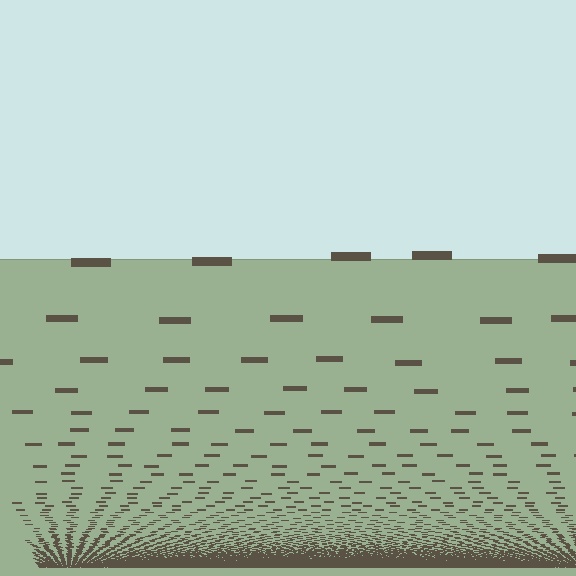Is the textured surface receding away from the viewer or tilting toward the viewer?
The surface appears to tilt toward the viewer. Texture elements get larger and sparser toward the top.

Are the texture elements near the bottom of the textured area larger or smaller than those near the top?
Smaller. The gradient is inverted — elements near the bottom are smaller and denser.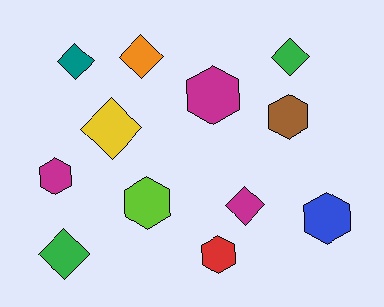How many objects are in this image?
There are 12 objects.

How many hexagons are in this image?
There are 6 hexagons.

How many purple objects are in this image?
There are no purple objects.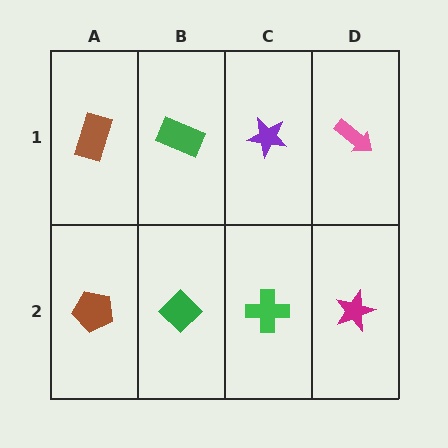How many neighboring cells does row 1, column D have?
2.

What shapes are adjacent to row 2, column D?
A pink arrow (row 1, column D), a green cross (row 2, column C).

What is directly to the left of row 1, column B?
A brown rectangle.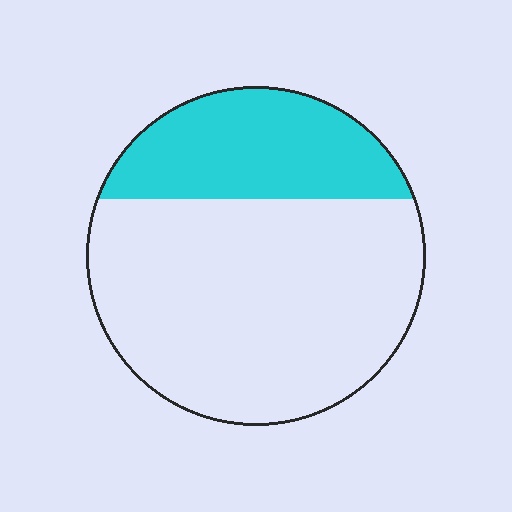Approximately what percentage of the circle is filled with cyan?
Approximately 30%.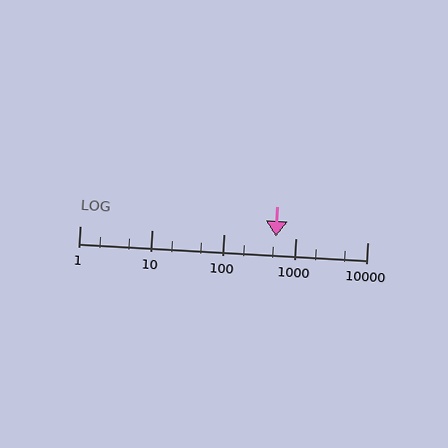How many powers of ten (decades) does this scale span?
The scale spans 4 decades, from 1 to 10000.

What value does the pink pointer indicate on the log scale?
The pointer indicates approximately 540.